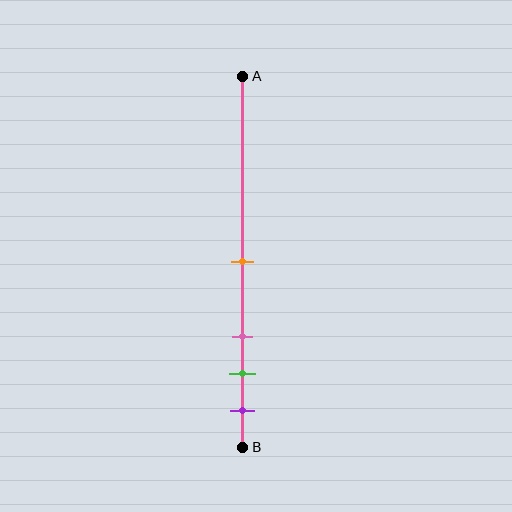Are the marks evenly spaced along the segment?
No, the marks are not evenly spaced.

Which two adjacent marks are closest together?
The green and purple marks are the closest adjacent pair.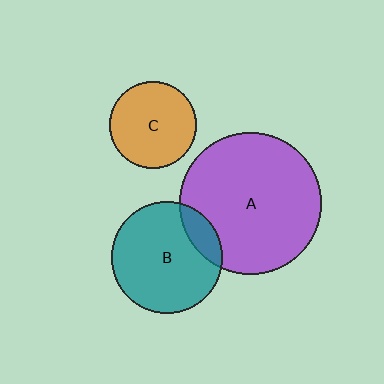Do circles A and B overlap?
Yes.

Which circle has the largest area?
Circle A (purple).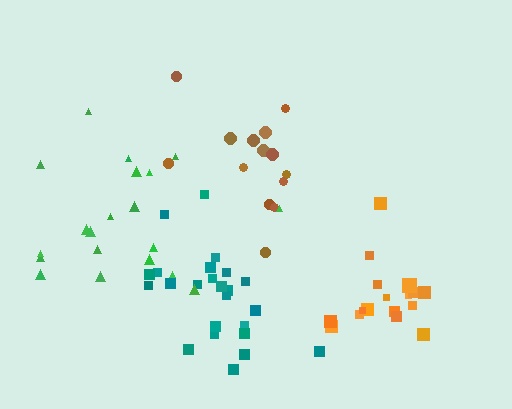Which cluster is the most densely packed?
Orange.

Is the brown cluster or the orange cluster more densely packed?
Orange.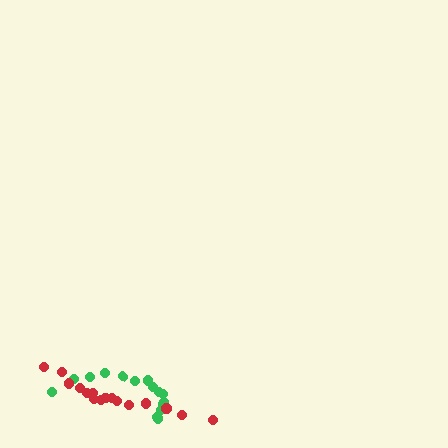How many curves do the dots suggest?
There are 2 distinct paths.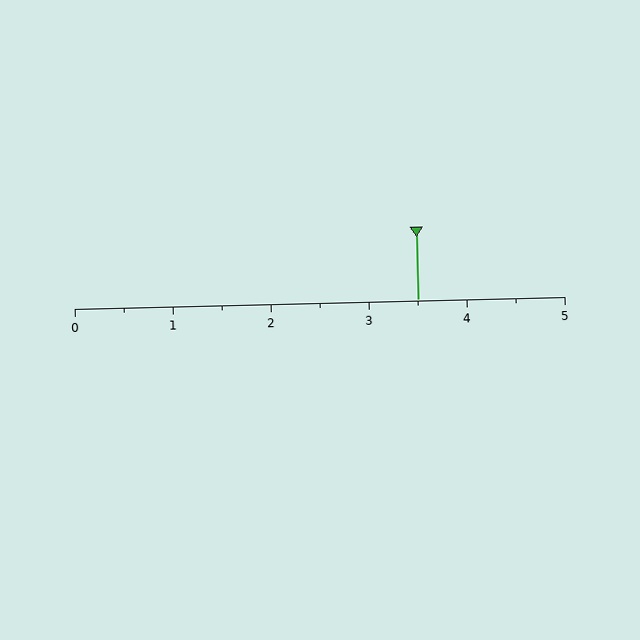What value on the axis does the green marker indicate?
The marker indicates approximately 3.5.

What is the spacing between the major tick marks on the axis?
The major ticks are spaced 1 apart.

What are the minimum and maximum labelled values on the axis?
The axis runs from 0 to 5.